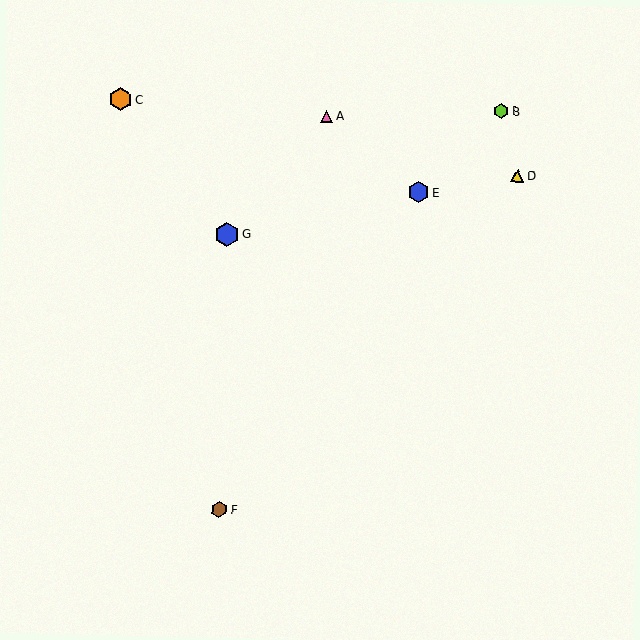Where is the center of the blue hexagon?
The center of the blue hexagon is at (227, 234).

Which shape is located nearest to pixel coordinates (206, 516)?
The brown hexagon (labeled F) at (219, 509) is nearest to that location.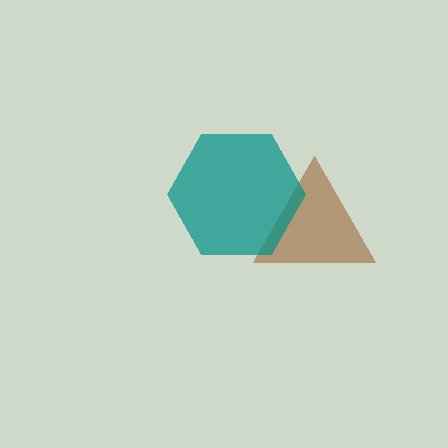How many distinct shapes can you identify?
There are 2 distinct shapes: a brown triangle, a teal hexagon.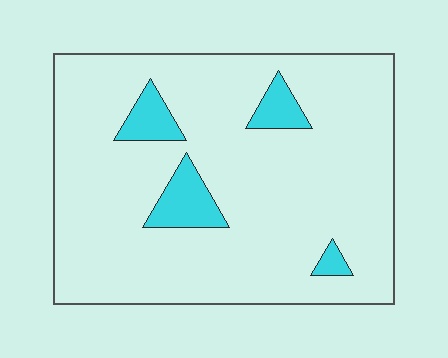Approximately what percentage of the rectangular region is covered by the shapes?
Approximately 10%.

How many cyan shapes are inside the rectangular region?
4.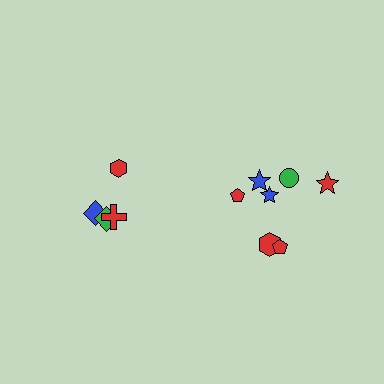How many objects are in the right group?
There are 7 objects.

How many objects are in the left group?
There are 4 objects.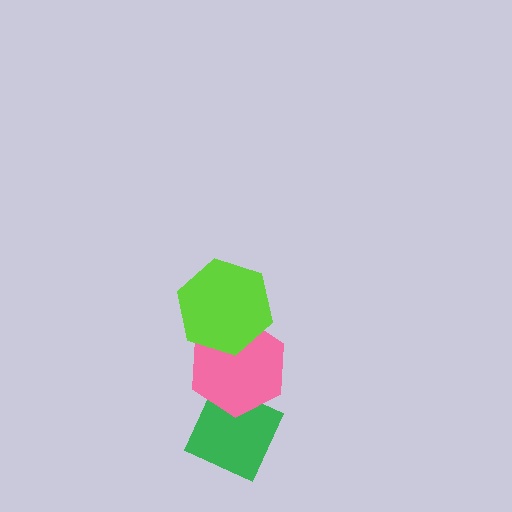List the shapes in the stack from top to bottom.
From top to bottom: the lime hexagon, the pink hexagon, the green diamond.